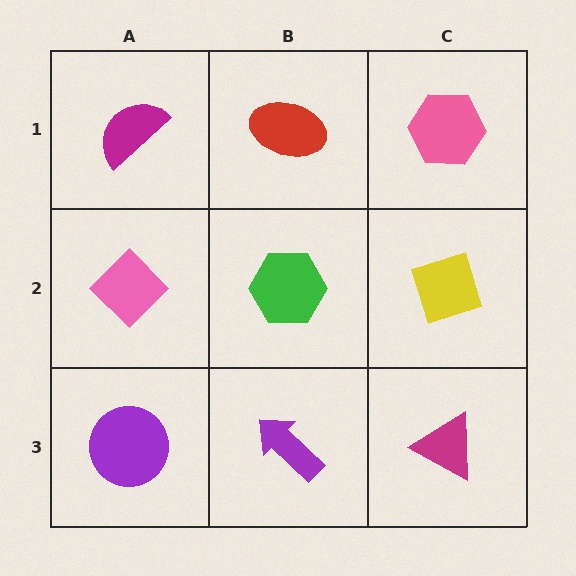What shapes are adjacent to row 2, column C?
A pink hexagon (row 1, column C), a magenta triangle (row 3, column C), a green hexagon (row 2, column B).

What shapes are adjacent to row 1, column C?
A yellow diamond (row 2, column C), a red ellipse (row 1, column B).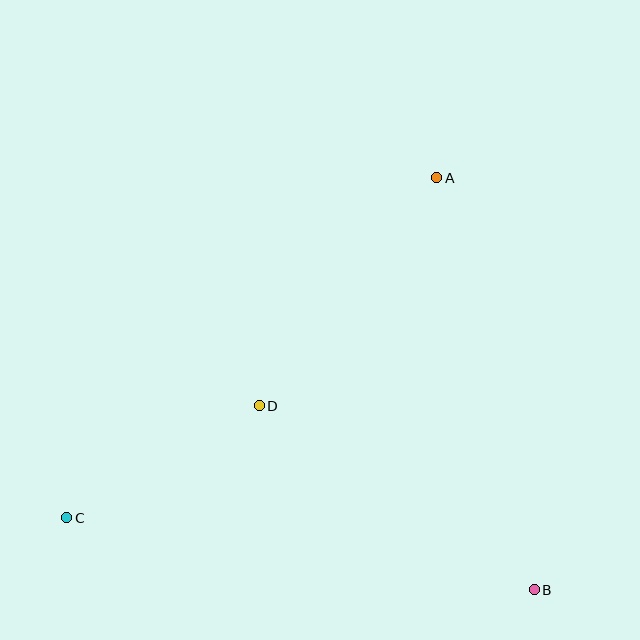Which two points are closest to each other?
Points C and D are closest to each other.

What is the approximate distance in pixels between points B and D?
The distance between B and D is approximately 331 pixels.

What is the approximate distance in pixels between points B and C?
The distance between B and C is approximately 473 pixels.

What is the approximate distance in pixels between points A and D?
The distance between A and D is approximately 289 pixels.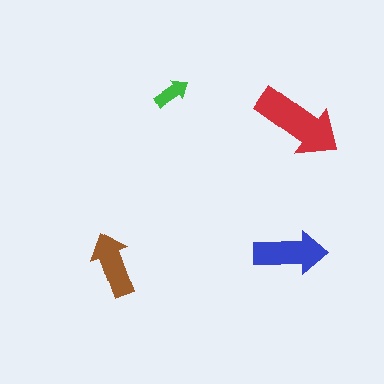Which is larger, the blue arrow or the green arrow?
The blue one.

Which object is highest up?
The green arrow is topmost.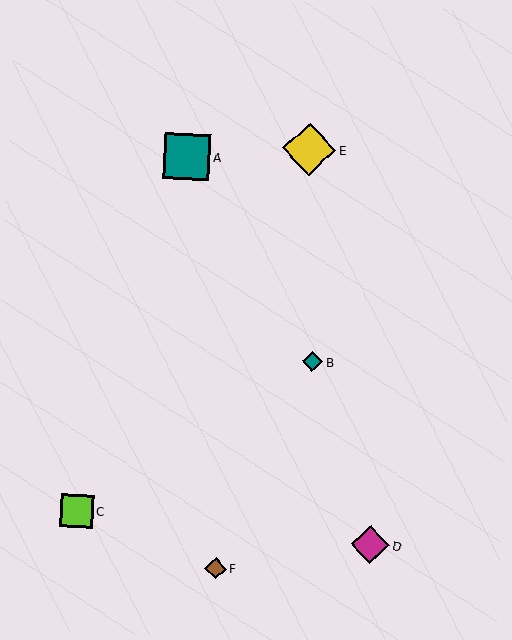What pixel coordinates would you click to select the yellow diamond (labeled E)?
Click at (309, 149) to select the yellow diamond E.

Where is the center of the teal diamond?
The center of the teal diamond is at (312, 362).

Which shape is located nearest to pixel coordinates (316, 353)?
The teal diamond (labeled B) at (312, 362) is nearest to that location.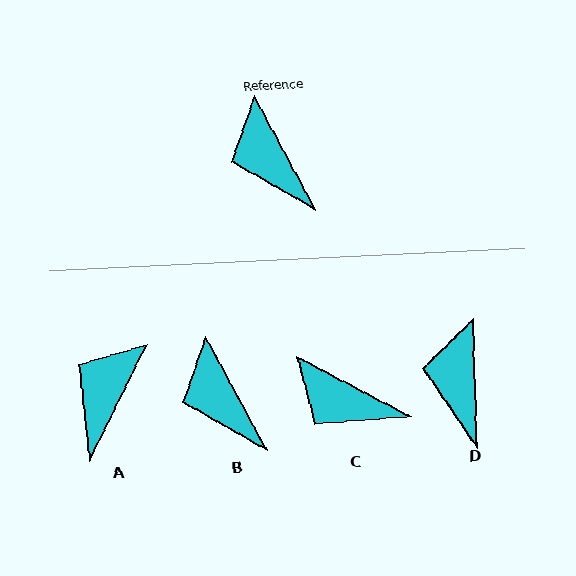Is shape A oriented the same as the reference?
No, it is off by about 55 degrees.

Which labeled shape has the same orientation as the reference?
B.